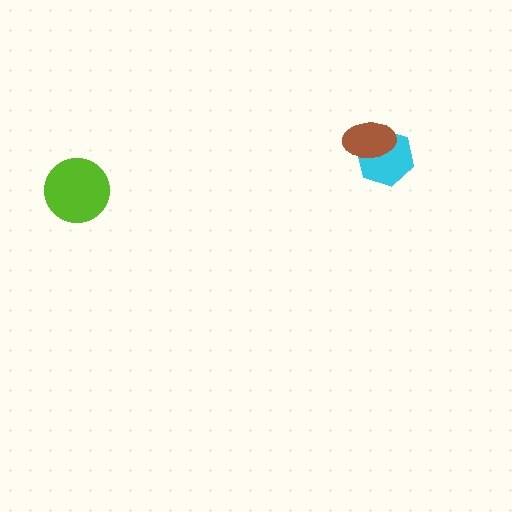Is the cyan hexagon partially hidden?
Yes, it is partially covered by another shape.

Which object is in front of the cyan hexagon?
The brown ellipse is in front of the cyan hexagon.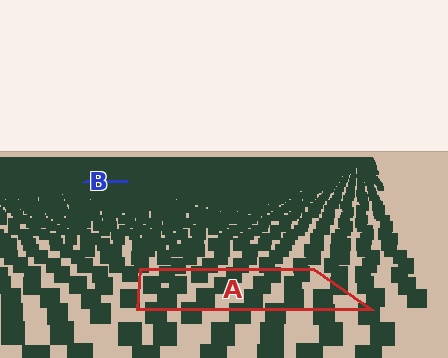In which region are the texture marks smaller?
The texture marks are smaller in region B, because it is farther away.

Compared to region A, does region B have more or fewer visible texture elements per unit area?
Region B has more texture elements per unit area — they are packed more densely because it is farther away.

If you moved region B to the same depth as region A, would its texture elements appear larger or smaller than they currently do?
They would appear larger. At a closer depth, the same texture elements are projected at a bigger on-screen size.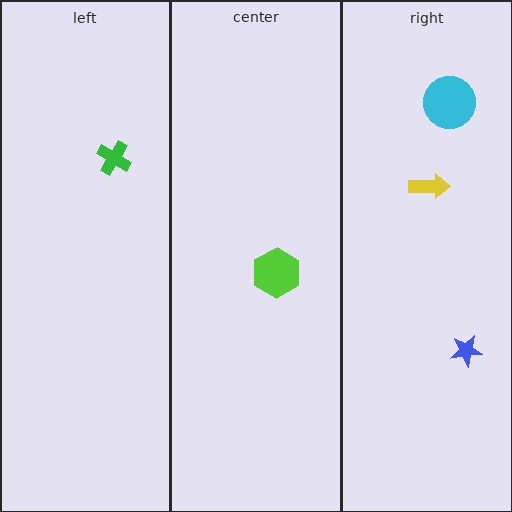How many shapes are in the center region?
1.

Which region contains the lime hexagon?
The center region.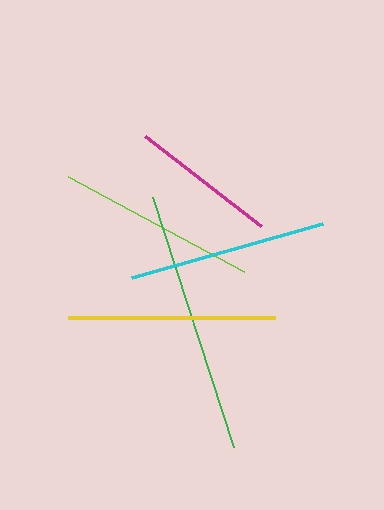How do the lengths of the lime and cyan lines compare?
The lime and cyan lines are approximately the same length.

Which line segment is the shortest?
The magenta line is the shortest at approximately 147 pixels.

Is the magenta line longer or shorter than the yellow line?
The yellow line is longer than the magenta line.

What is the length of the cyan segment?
The cyan segment is approximately 199 pixels long.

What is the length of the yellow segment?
The yellow segment is approximately 207 pixels long.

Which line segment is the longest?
The green line is the longest at approximately 263 pixels.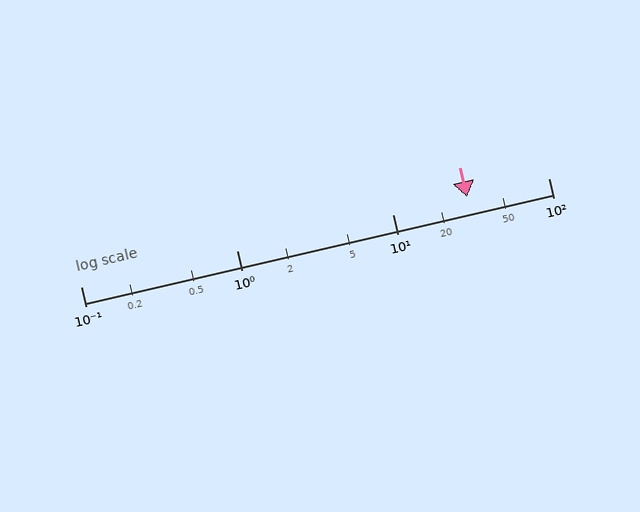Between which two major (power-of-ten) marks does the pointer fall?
The pointer is between 10 and 100.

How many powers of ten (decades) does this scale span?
The scale spans 3 decades, from 0.1 to 100.